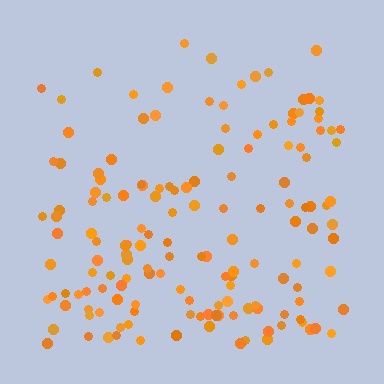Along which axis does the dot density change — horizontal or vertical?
Vertical.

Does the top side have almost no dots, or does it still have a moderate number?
Still a moderate number, just noticeably fewer than the bottom.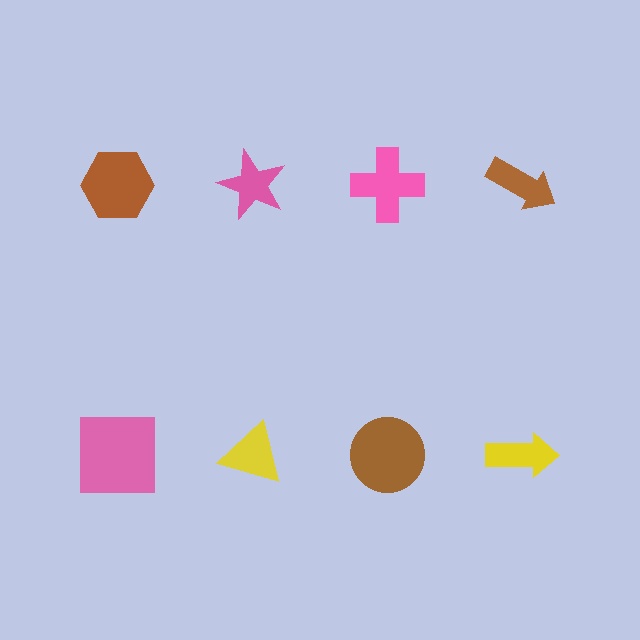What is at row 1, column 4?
A brown arrow.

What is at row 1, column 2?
A pink star.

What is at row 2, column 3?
A brown circle.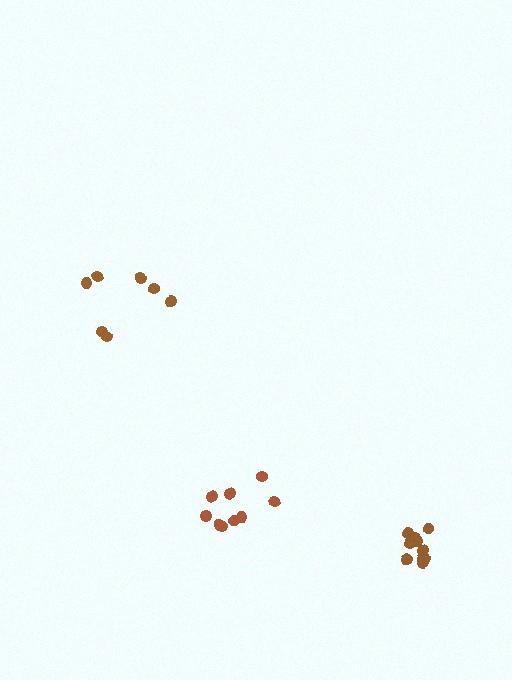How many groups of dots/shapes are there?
There are 3 groups.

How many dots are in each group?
Group 1: 7 dots, Group 2: 9 dots, Group 3: 10 dots (26 total).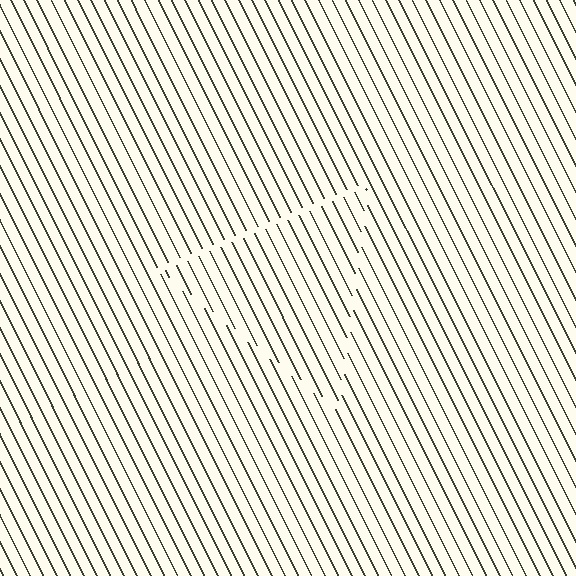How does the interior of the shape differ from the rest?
The interior of the shape contains the same grating, shifted by half a period — the contour is defined by the phase discontinuity where line-ends from the inner and outer gratings abut.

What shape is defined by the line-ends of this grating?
An illusory triangle. The interior of the shape contains the same grating, shifted by half a period — the contour is defined by the phase discontinuity where line-ends from the inner and outer gratings abut.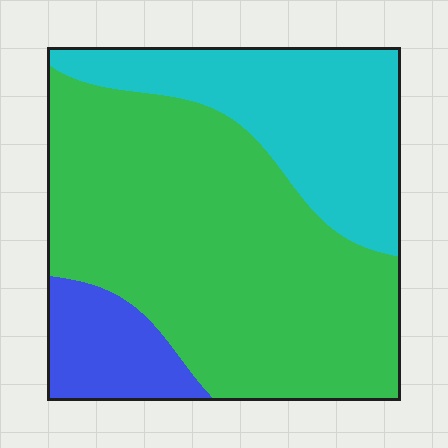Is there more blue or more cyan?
Cyan.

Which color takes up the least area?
Blue, at roughly 10%.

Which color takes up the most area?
Green, at roughly 60%.